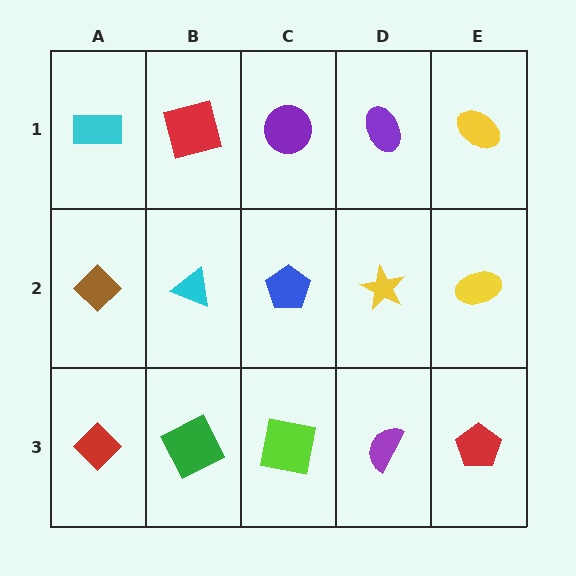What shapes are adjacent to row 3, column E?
A yellow ellipse (row 2, column E), a purple semicircle (row 3, column D).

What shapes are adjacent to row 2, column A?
A cyan rectangle (row 1, column A), a red diamond (row 3, column A), a cyan triangle (row 2, column B).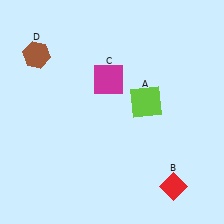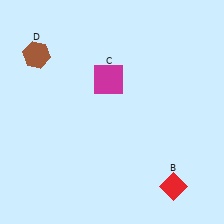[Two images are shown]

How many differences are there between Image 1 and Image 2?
There is 1 difference between the two images.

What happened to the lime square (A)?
The lime square (A) was removed in Image 2. It was in the top-right area of Image 1.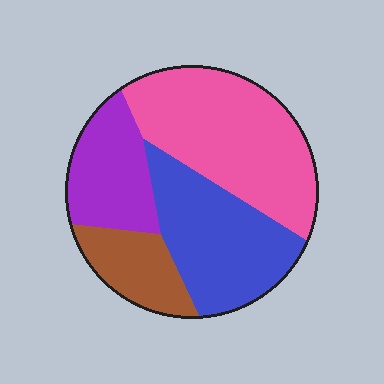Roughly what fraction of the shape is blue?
Blue covers around 30% of the shape.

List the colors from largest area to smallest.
From largest to smallest: pink, blue, purple, brown.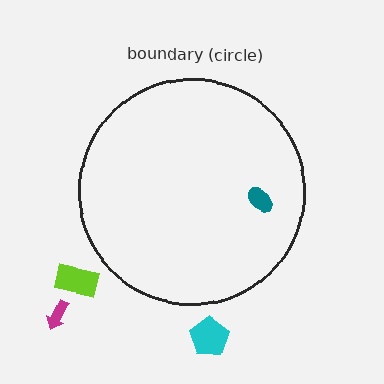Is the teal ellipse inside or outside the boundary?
Inside.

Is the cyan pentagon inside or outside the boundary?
Outside.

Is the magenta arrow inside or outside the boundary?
Outside.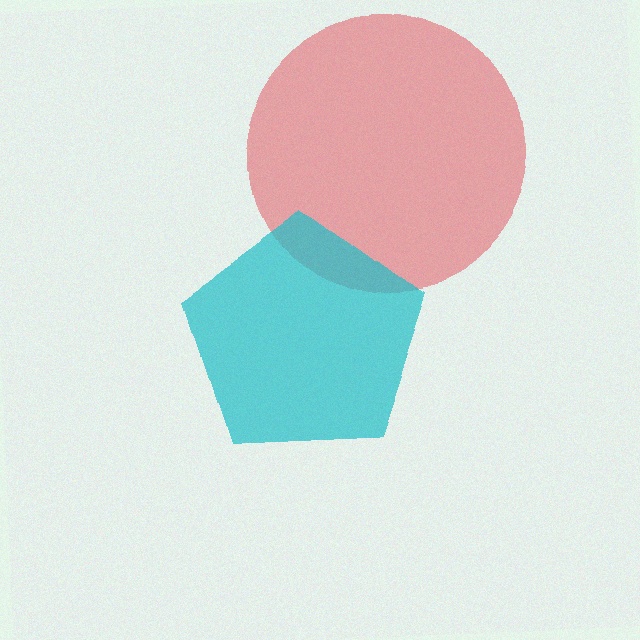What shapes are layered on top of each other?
The layered shapes are: a red circle, a cyan pentagon.